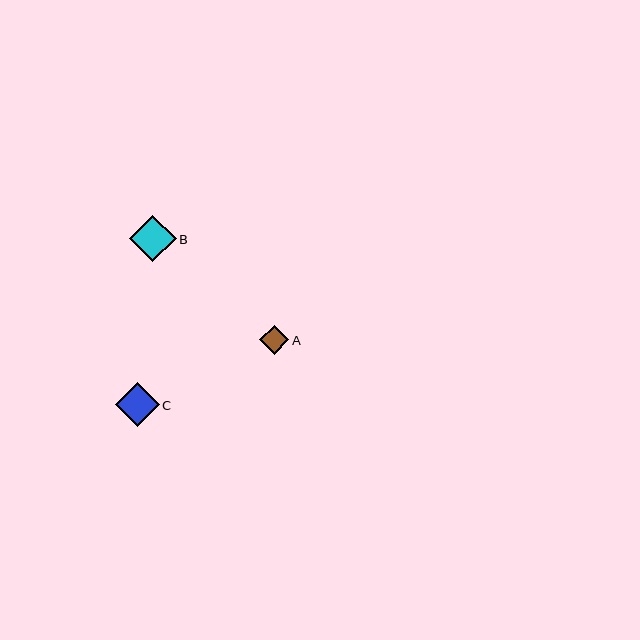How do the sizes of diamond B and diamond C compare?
Diamond B and diamond C are approximately the same size.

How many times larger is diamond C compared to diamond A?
Diamond C is approximately 1.5 times the size of diamond A.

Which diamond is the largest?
Diamond B is the largest with a size of approximately 47 pixels.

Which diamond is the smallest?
Diamond A is the smallest with a size of approximately 30 pixels.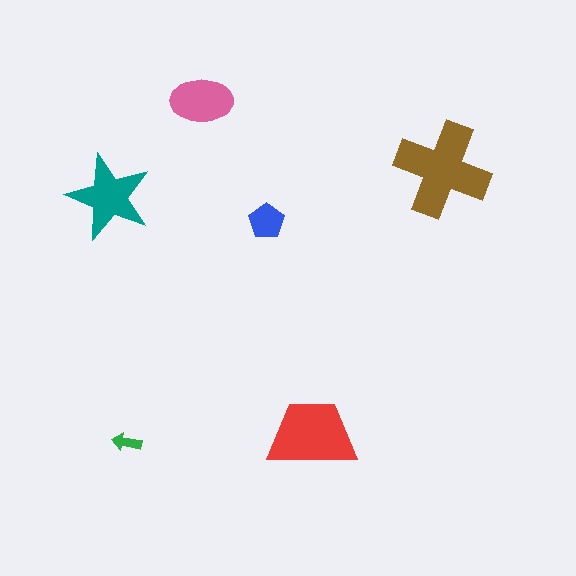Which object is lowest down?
The green arrow is bottommost.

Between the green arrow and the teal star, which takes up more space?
The teal star.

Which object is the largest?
The brown cross.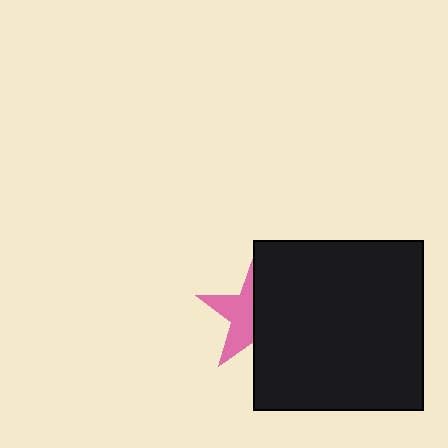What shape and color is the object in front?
The object in front is a black square.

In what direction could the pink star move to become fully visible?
The pink star could move left. That would shift it out from behind the black square entirely.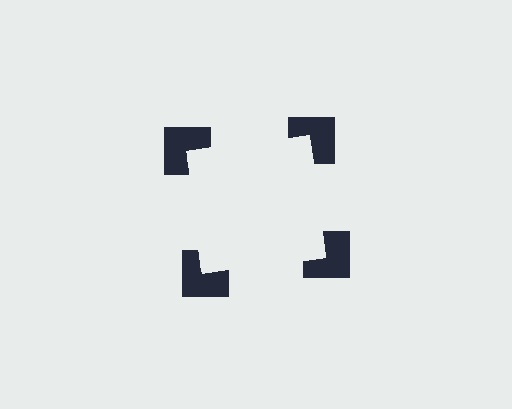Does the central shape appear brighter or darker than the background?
It typically appears slightly brighter than the background, even though no actual brightness change is drawn.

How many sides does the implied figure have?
4 sides.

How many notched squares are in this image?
There are 4 — one at each vertex of the illusory square.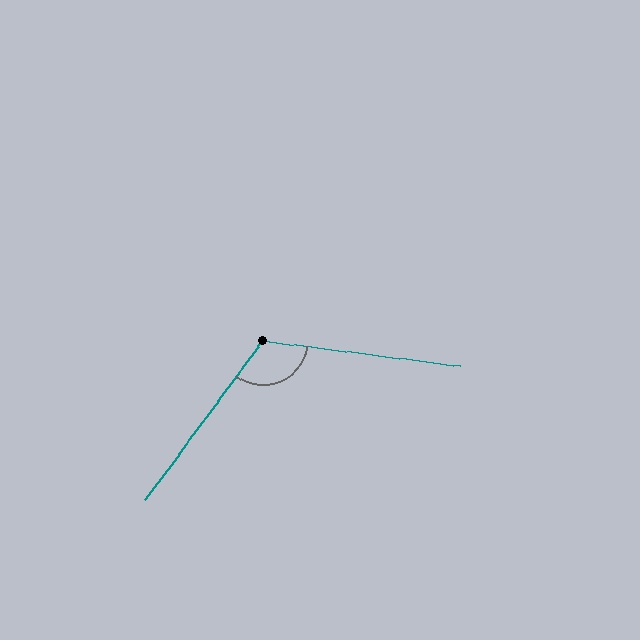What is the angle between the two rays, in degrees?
Approximately 119 degrees.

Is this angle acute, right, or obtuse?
It is obtuse.